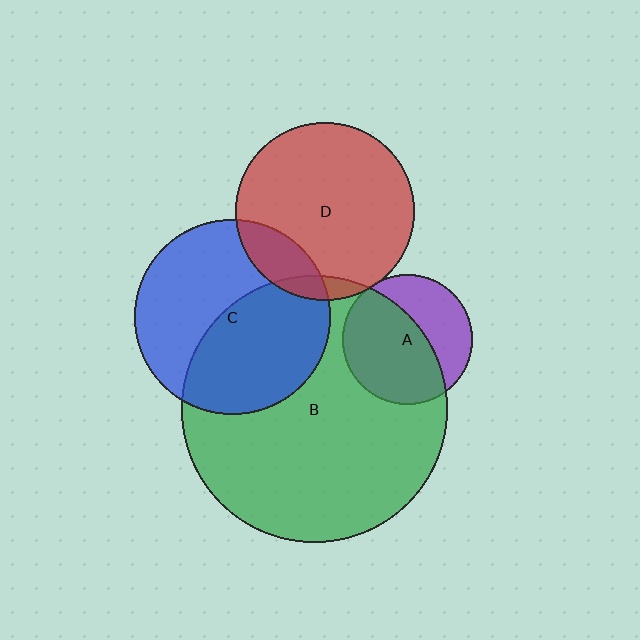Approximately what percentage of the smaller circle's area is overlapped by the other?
Approximately 60%.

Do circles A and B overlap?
Yes.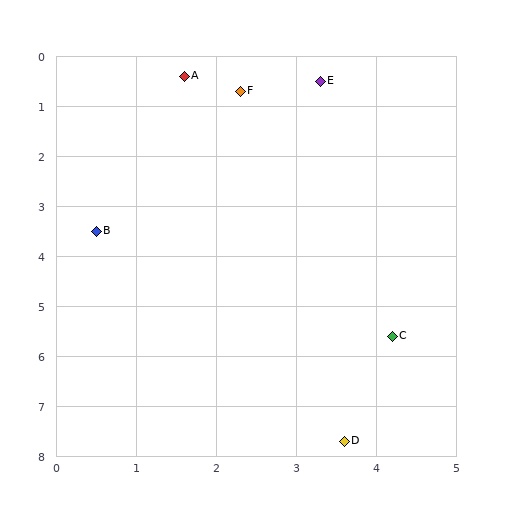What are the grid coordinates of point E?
Point E is at approximately (3.3, 0.5).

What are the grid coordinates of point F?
Point F is at approximately (2.3, 0.7).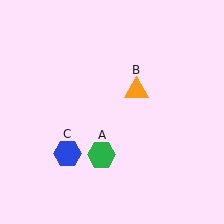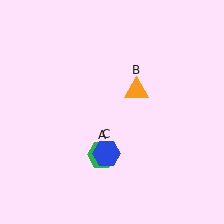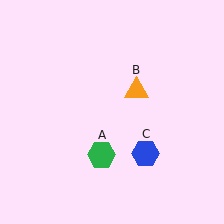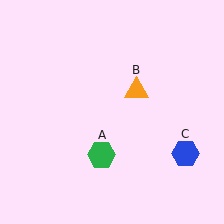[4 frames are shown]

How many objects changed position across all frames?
1 object changed position: blue hexagon (object C).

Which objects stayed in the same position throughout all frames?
Green hexagon (object A) and orange triangle (object B) remained stationary.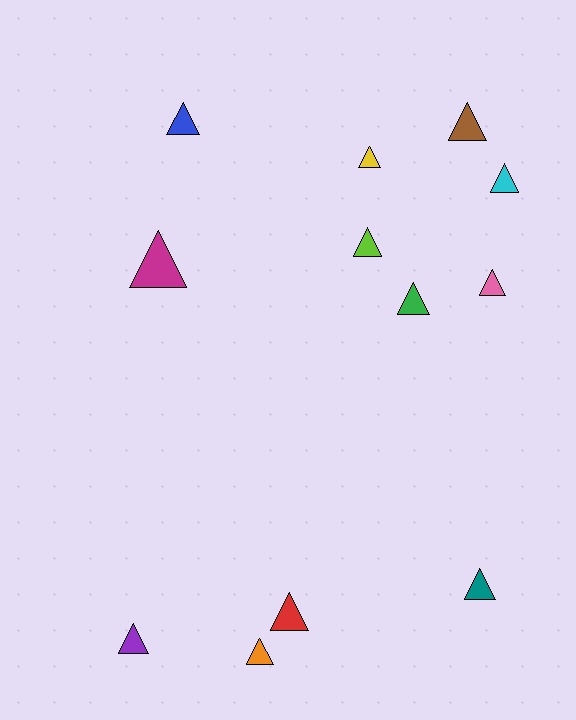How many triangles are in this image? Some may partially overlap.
There are 12 triangles.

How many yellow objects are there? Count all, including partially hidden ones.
There is 1 yellow object.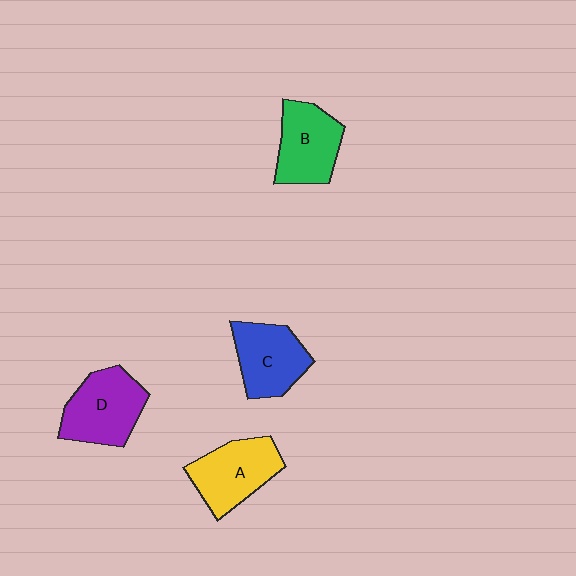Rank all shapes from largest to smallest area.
From largest to smallest: D (purple), A (yellow), B (green), C (blue).